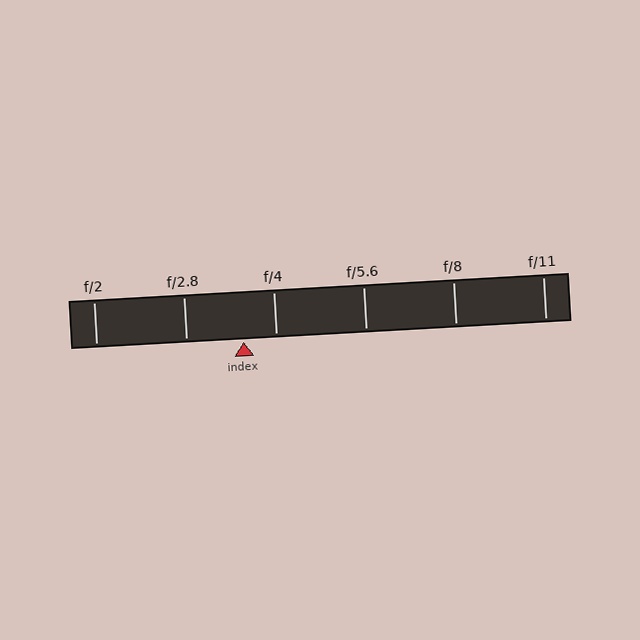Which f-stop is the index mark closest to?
The index mark is closest to f/4.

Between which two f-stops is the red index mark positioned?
The index mark is between f/2.8 and f/4.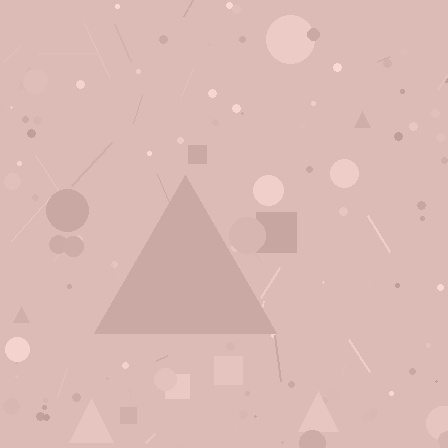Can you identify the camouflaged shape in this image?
The camouflaged shape is a triangle.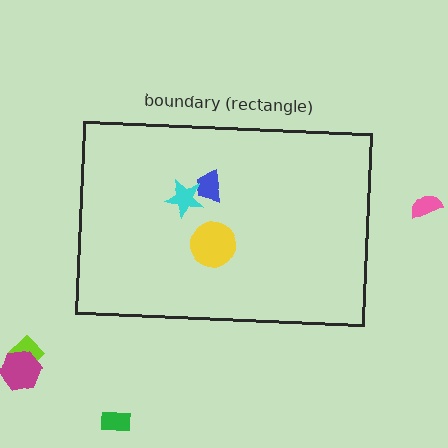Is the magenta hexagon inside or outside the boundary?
Outside.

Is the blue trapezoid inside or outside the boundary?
Inside.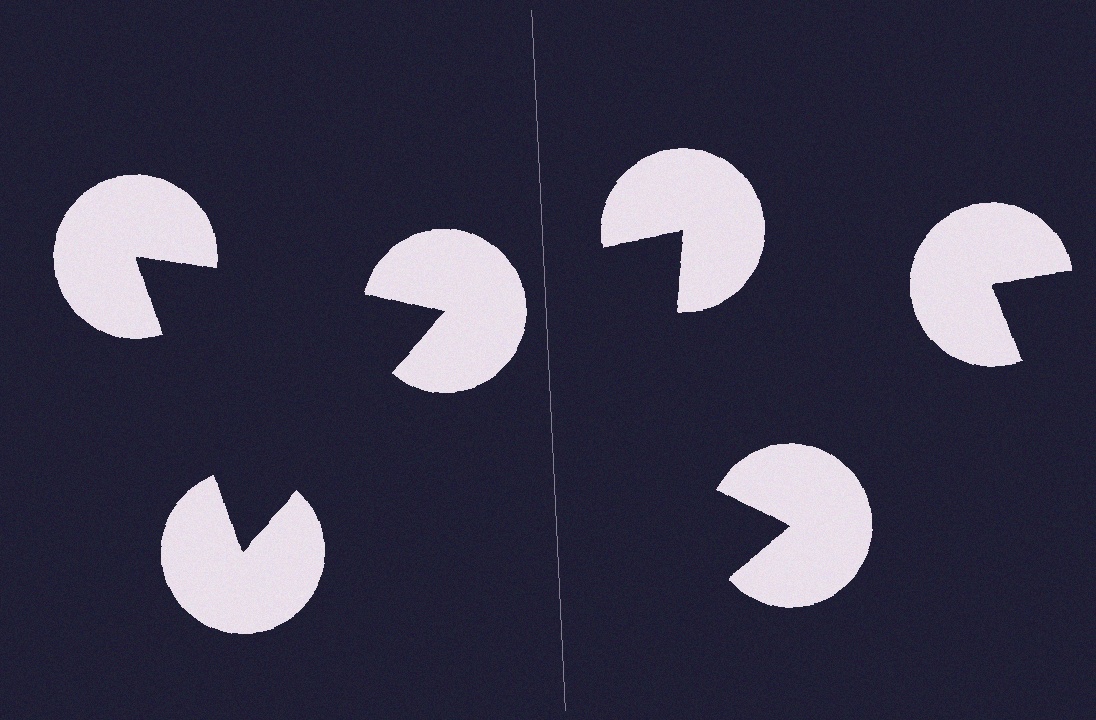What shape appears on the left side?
An illusory triangle.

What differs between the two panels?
The pac-man discs are positioned identically on both sides; only the wedge orientations differ. On the left they align to a triangle; on the right they are misaligned.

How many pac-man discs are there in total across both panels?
6 — 3 on each side.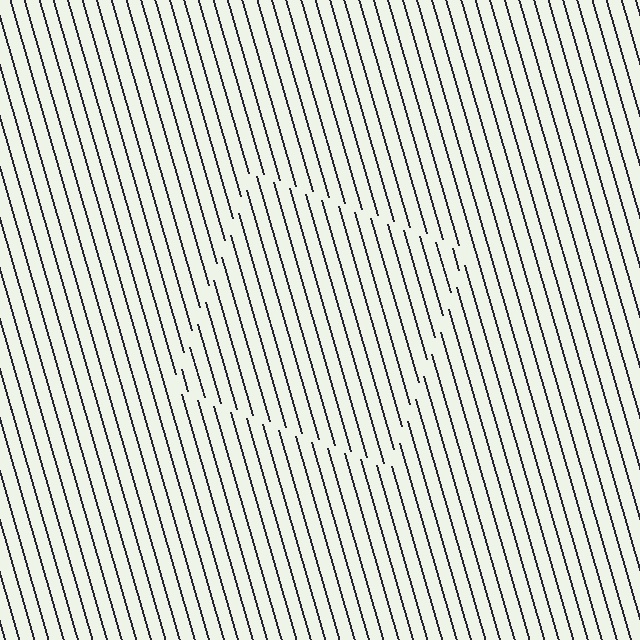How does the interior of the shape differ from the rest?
The interior of the shape contains the same grating, shifted by half a period — the contour is defined by the phase discontinuity where line-ends from the inner and outer gratings abut.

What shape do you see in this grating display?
An illusory square. The interior of the shape contains the same grating, shifted by half a period — the contour is defined by the phase discontinuity where line-ends from the inner and outer gratings abut.